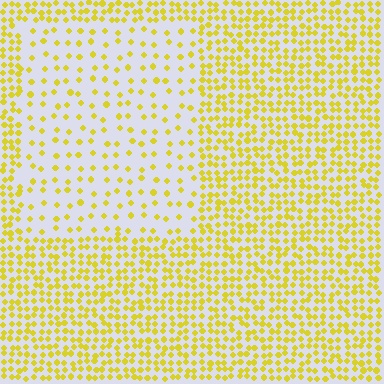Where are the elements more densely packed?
The elements are more densely packed outside the rectangle boundary.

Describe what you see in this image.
The image contains small yellow elements arranged at two different densities. A rectangle-shaped region is visible where the elements are less densely packed than the surrounding area.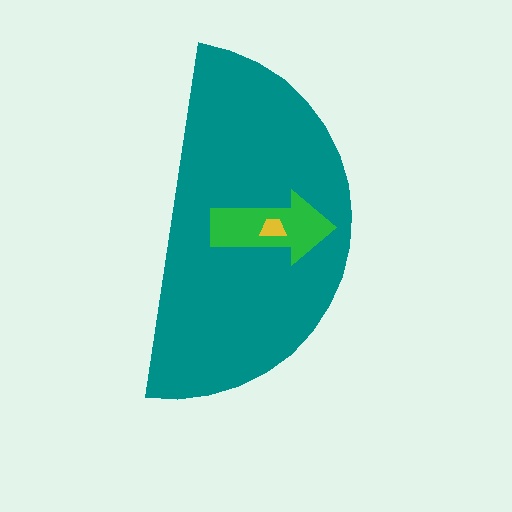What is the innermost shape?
The yellow trapezoid.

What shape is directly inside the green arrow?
The yellow trapezoid.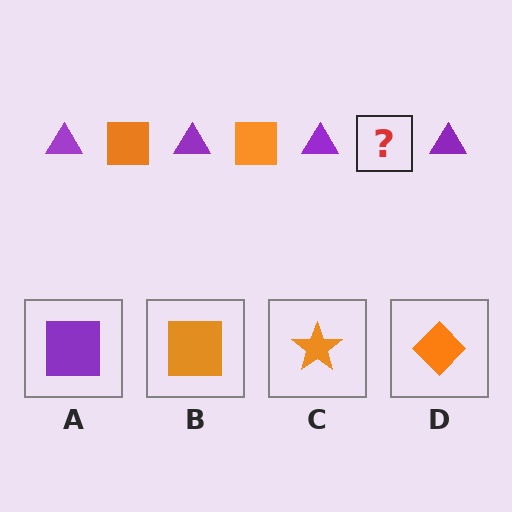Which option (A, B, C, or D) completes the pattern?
B.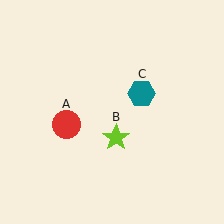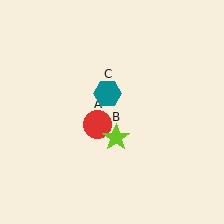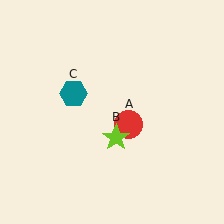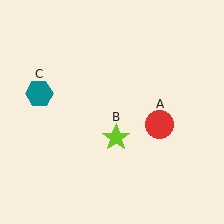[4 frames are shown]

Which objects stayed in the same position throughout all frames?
Lime star (object B) remained stationary.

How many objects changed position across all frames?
2 objects changed position: red circle (object A), teal hexagon (object C).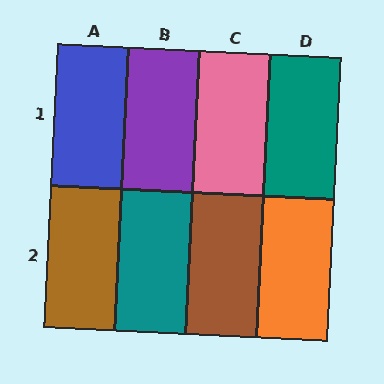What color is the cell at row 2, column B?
Teal.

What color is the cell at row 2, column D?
Orange.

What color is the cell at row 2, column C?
Brown.